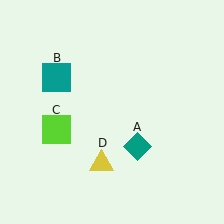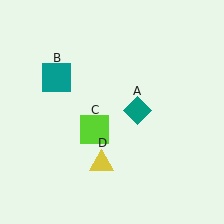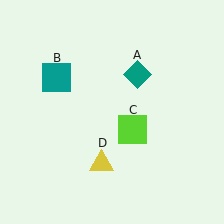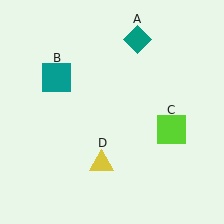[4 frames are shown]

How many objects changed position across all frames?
2 objects changed position: teal diamond (object A), lime square (object C).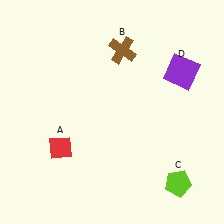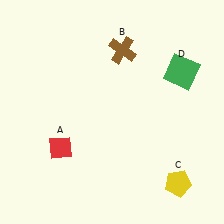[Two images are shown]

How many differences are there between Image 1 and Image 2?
There are 2 differences between the two images.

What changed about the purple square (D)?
In Image 1, D is purple. In Image 2, it changed to green.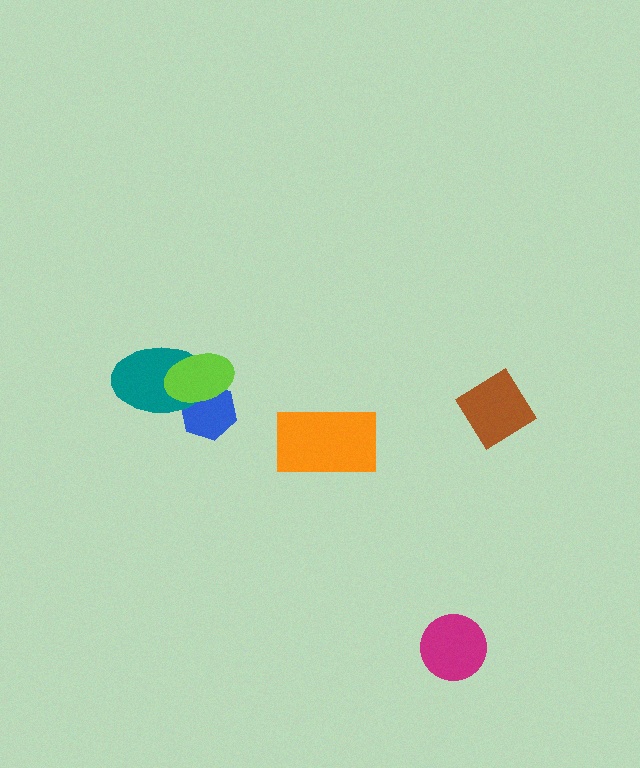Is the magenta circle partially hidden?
No, no other shape covers it.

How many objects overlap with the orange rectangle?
0 objects overlap with the orange rectangle.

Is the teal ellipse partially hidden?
Yes, it is partially covered by another shape.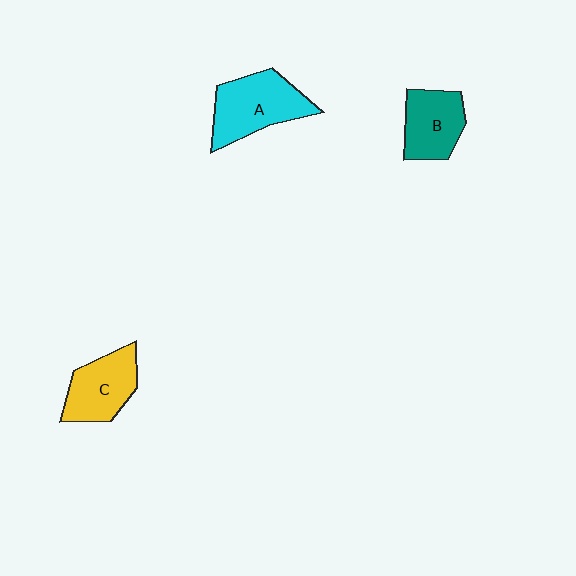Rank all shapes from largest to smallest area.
From largest to smallest: A (cyan), C (yellow), B (teal).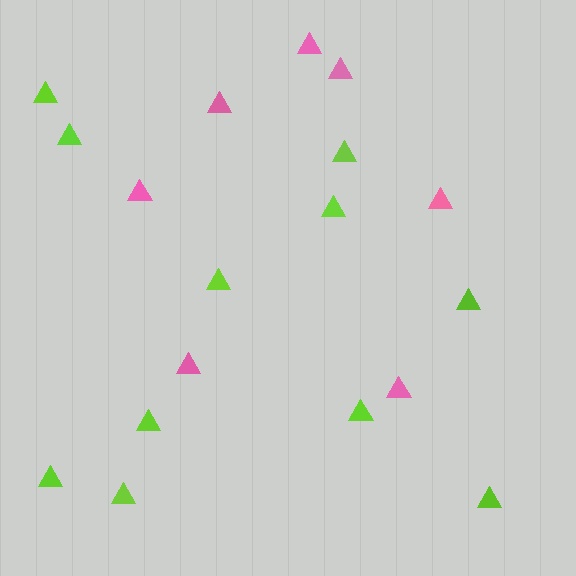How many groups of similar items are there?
There are 2 groups: one group of pink triangles (7) and one group of lime triangles (11).